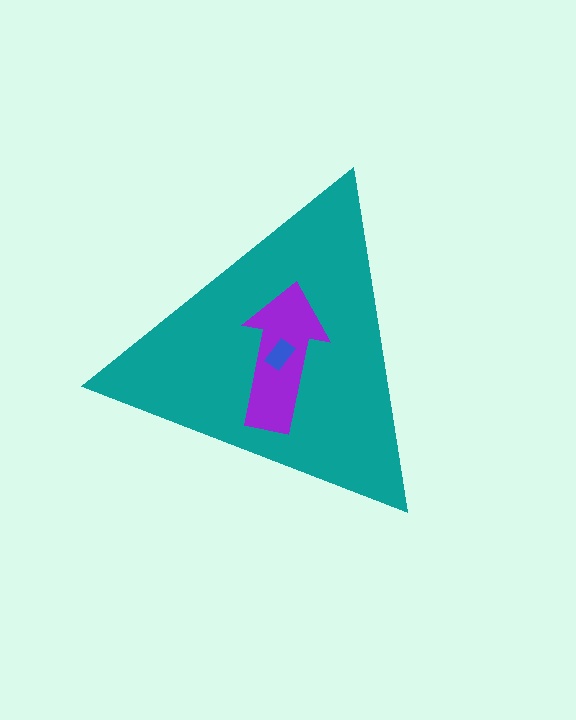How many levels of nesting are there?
3.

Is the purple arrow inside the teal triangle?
Yes.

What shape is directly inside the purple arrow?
The blue rectangle.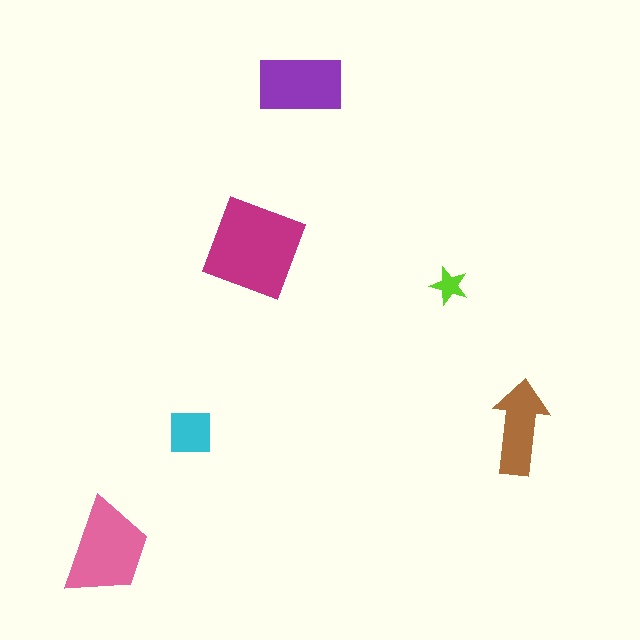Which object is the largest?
The magenta diamond.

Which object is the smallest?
The lime star.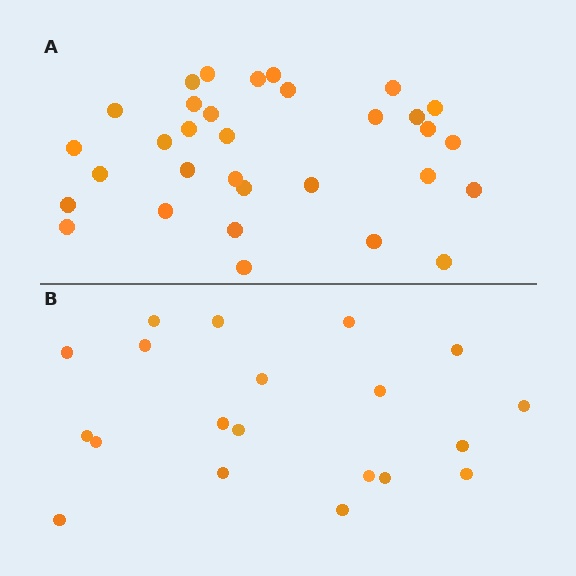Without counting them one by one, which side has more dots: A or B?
Region A (the top region) has more dots.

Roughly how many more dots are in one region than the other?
Region A has roughly 12 or so more dots than region B.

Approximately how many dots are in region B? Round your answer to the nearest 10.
About 20 dots.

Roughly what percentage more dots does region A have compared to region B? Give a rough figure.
About 60% more.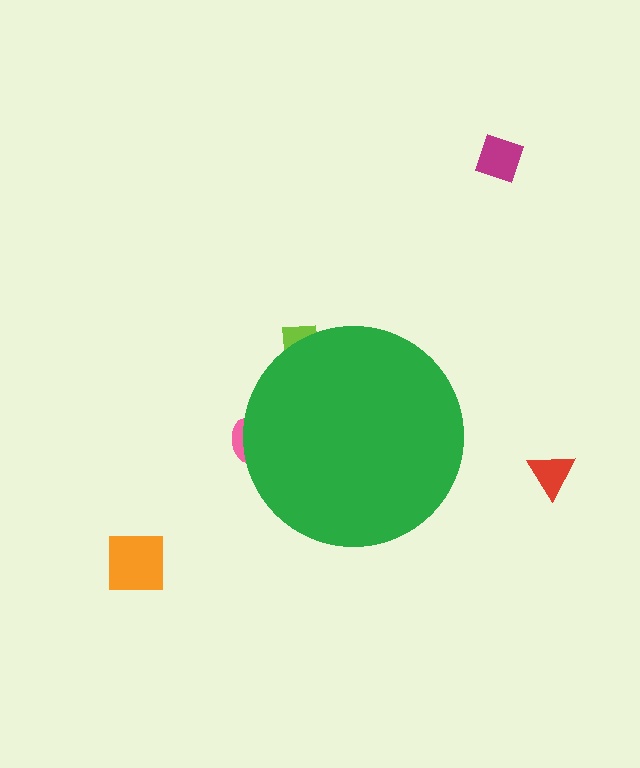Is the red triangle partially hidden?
No, the red triangle is fully visible.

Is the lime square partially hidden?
Yes, the lime square is partially hidden behind the green circle.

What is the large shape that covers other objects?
A green circle.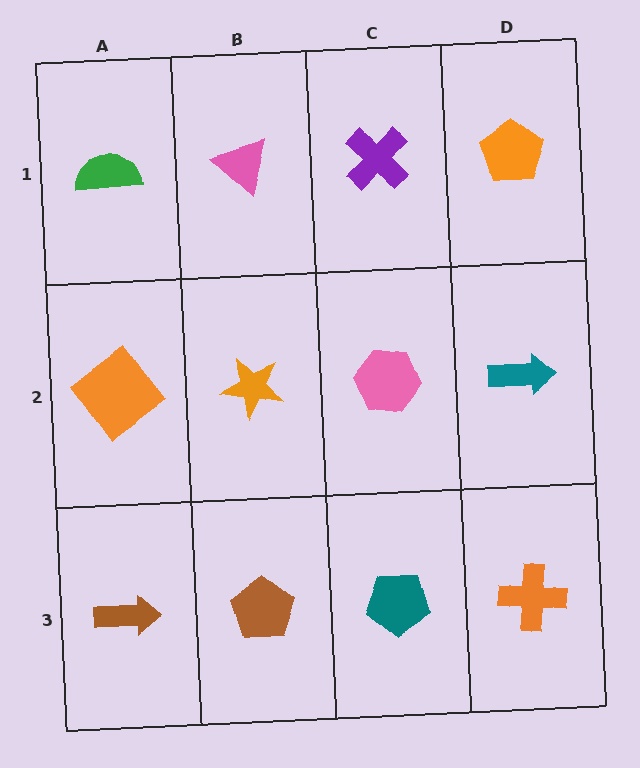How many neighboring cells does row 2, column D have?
3.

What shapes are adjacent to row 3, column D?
A teal arrow (row 2, column D), a teal pentagon (row 3, column C).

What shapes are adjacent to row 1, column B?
An orange star (row 2, column B), a green semicircle (row 1, column A), a purple cross (row 1, column C).